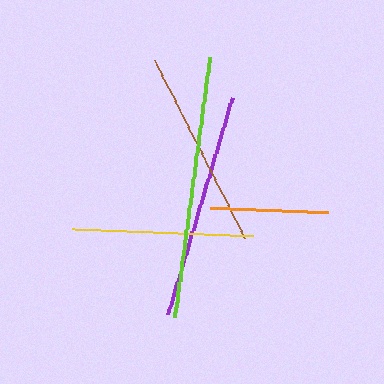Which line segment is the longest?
The lime line is the longest at approximately 263 pixels.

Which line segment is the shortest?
The orange line is the shortest at approximately 118 pixels.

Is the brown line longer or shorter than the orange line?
The brown line is longer than the orange line.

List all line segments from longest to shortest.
From longest to shortest: lime, purple, brown, yellow, orange.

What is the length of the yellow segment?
The yellow segment is approximately 181 pixels long.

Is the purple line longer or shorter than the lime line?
The lime line is longer than the purple line.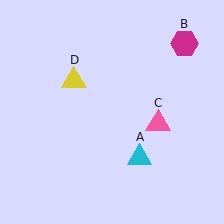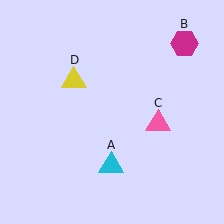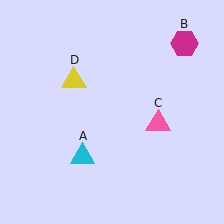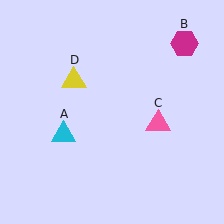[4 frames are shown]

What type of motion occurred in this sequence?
The cyan triangle (object A) rotated clockwise around the center of the scene.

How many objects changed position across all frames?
1 object changed position: cyan triangle (object A).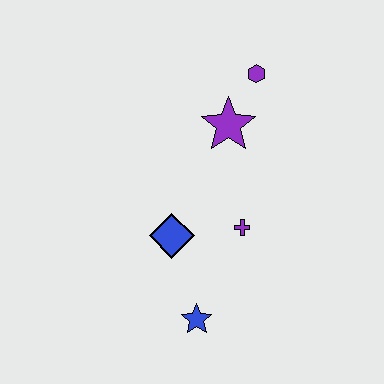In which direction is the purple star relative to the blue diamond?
The purple star is above the blue diamond.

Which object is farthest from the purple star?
The blue star is farthest from the purple star.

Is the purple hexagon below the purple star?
No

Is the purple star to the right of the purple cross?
No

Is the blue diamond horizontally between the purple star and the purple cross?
No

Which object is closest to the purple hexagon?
The purple star is closest to the purple hexagon.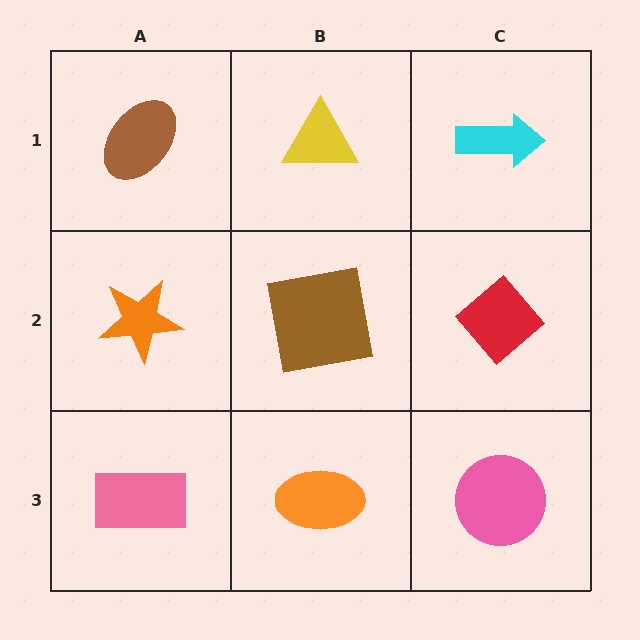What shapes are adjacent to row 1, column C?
A red diamond (row 2, column C), a yellow triangle (row 1, column B).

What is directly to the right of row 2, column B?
A red diamond.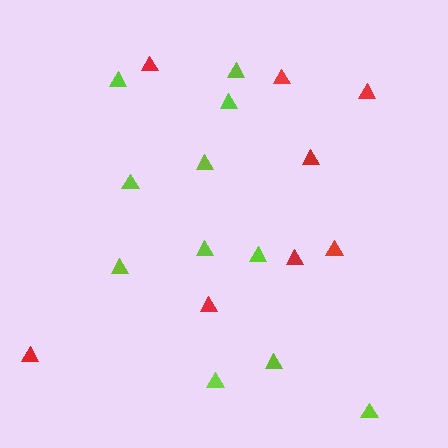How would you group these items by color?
There are 2 groups: one group of lime triangles (11) and one group of red triangles (8).